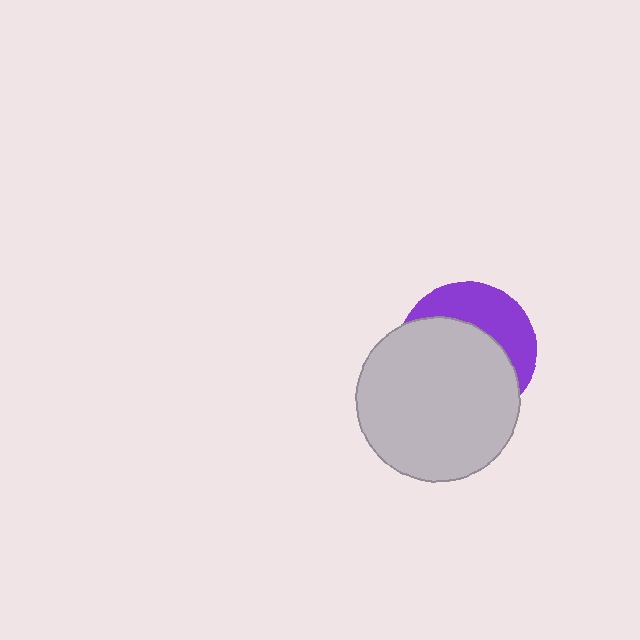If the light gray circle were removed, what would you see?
You would see the complete purple circle.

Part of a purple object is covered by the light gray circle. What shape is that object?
It is a circle.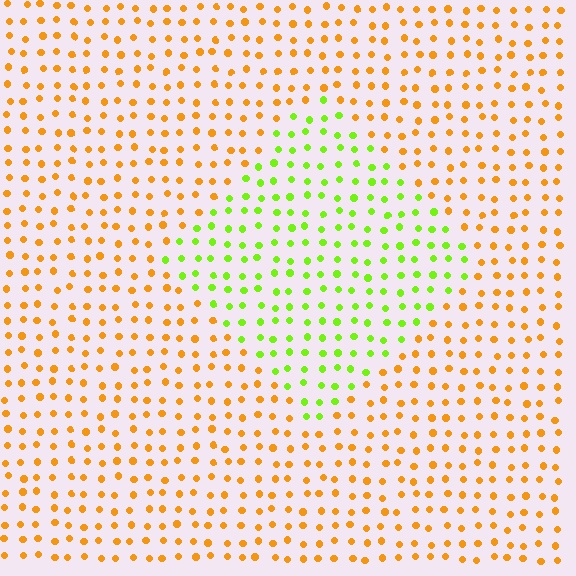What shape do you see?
I see a diamond.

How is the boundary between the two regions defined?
The boundary is defined purely by a slight shift in hue (about 59 degrees). Spacing, size, and orientation are identical on both sides.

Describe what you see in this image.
The image is filled with small orange elements in a uniform arrangement. A diamond-shaped region is visible where the elements are tinted to a slightly different hue, forming a subtle color boundary.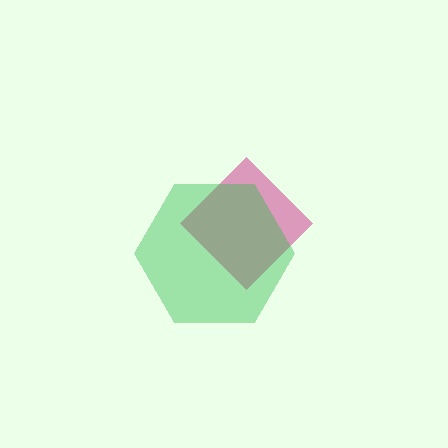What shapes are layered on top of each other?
The layered shapes are: a magenta diamond, a green hexagon.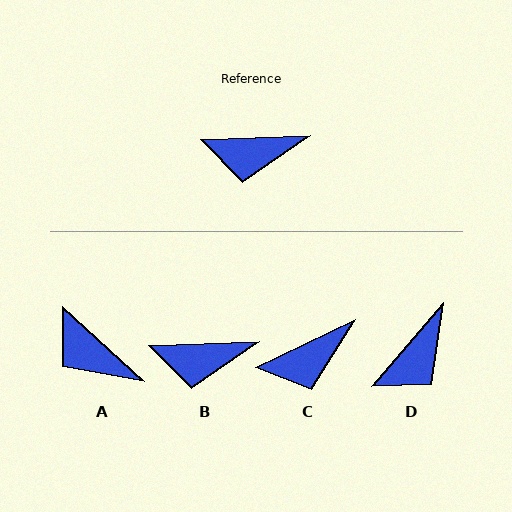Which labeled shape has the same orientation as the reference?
B.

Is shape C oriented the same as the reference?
No, it is off by about 23 degrees.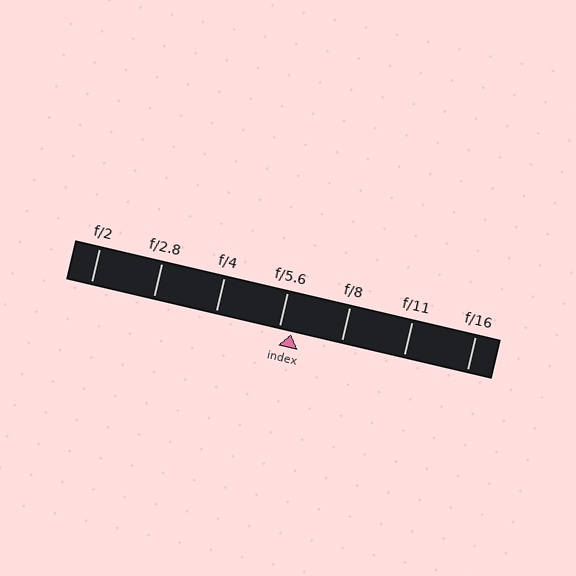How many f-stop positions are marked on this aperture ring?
There are 7 f-stop positions marked.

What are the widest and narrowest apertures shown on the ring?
The widest aperture shown is f/2 and the narrowest is f/16.